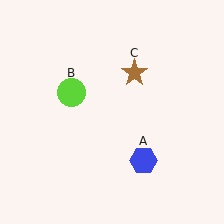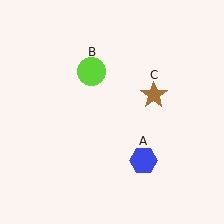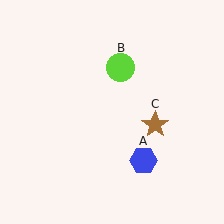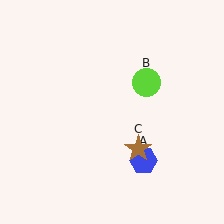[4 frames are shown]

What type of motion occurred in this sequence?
The lime circle (object B), brown star (object C) rotated clockwise around the center of the scene.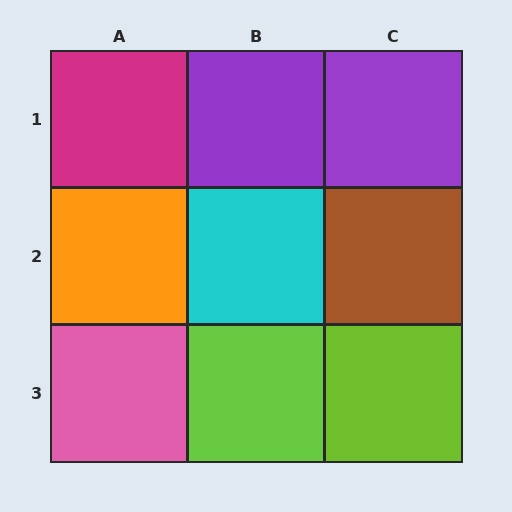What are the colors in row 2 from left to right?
Orange, cyan, brown.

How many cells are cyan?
1 cell is cyan.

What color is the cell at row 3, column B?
Lime.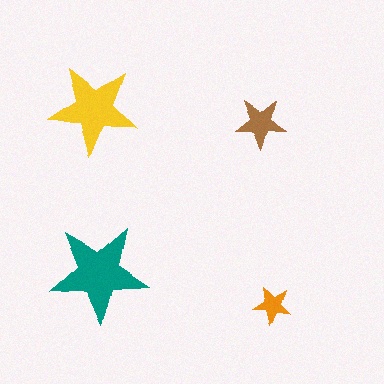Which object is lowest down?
The orange star is bottommost.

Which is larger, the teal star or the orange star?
The teal one.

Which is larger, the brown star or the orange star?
The brown one.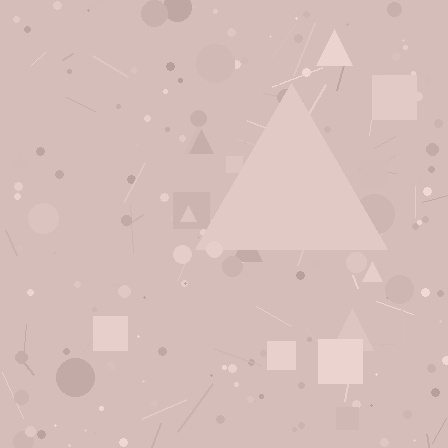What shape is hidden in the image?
A triangle is hidden in the image.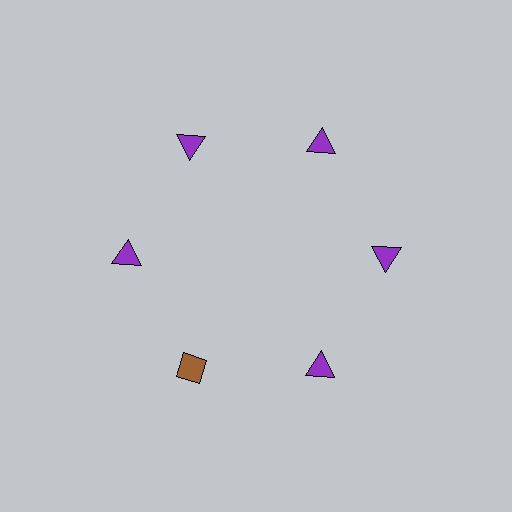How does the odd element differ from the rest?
It differs in both color (brown instead of purple) and shape (diamond instead of triangle).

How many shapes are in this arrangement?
There are 6 shapes arranged in a ring pattern.